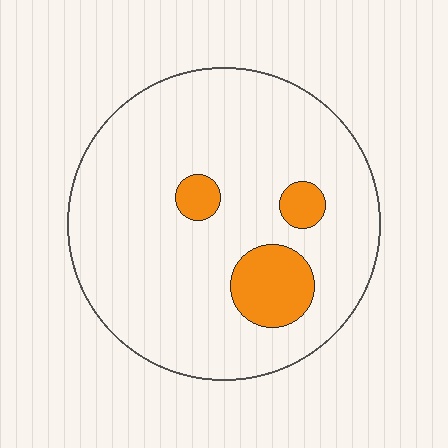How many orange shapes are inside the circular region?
3.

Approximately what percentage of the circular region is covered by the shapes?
Approximately 10%.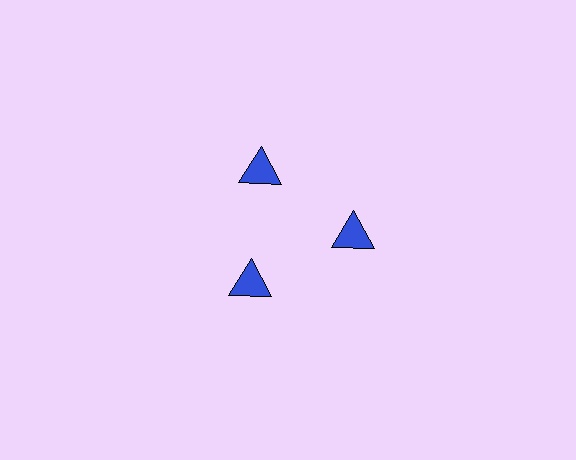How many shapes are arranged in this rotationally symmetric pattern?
There are 3 shapes, arranged in 3 groups of 1.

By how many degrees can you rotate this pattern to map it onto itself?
The pattern maps onto itself every 120 degrees of rotation.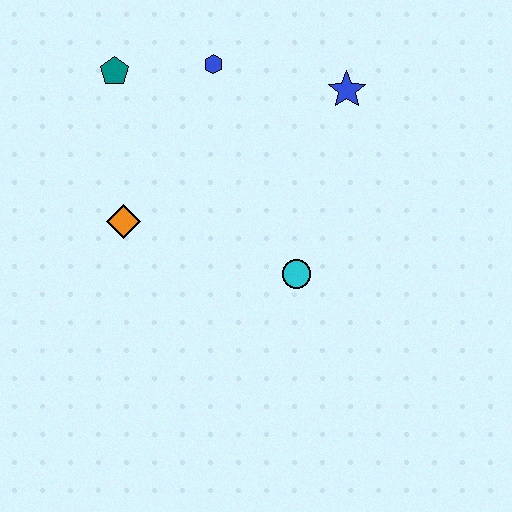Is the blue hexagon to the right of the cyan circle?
No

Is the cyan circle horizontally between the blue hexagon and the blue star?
Yes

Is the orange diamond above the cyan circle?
Yes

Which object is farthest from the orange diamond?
The blue star is farthest from the orange diamond.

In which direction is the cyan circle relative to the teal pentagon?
The cyan circle is below the teal pentagon.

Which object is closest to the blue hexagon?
The teal pentagon is closest to the blue hexagon.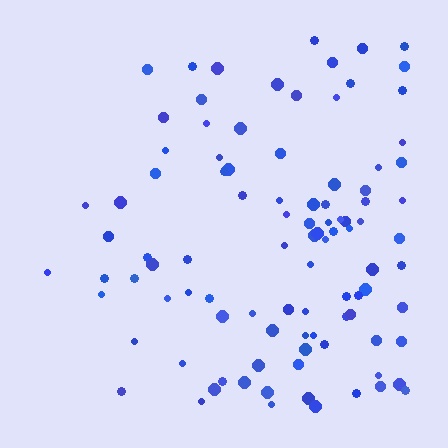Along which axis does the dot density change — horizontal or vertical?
Horizontal.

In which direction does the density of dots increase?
From left to right, with the right side densest.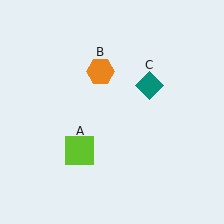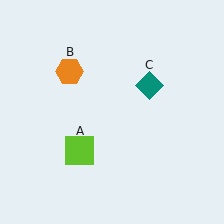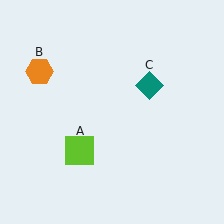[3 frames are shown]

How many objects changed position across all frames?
1 object changed position: orange hexagon (object B).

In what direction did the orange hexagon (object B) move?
The orange hexagon (object B) moved left.